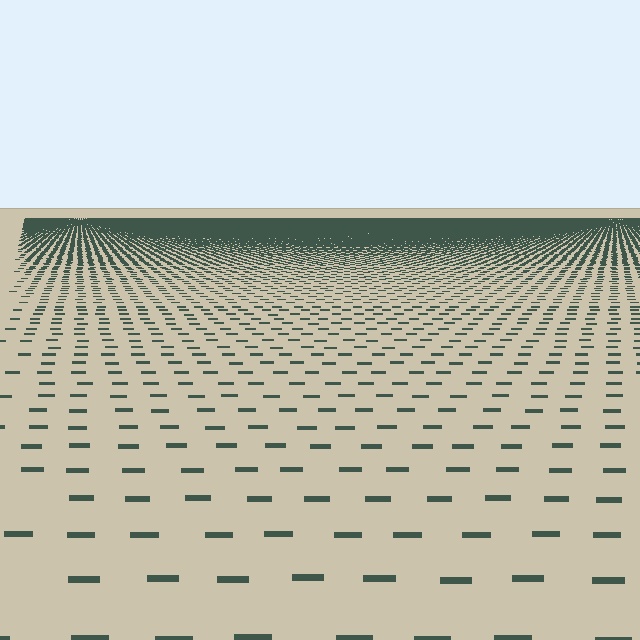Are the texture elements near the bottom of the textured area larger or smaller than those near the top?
Larger. Near the bottom, elements are closer to the viewer and appear at a bigger on-screen size.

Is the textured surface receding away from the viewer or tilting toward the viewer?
The surface is receding away from the viewer. Texture elements get smaller and denser toward the top.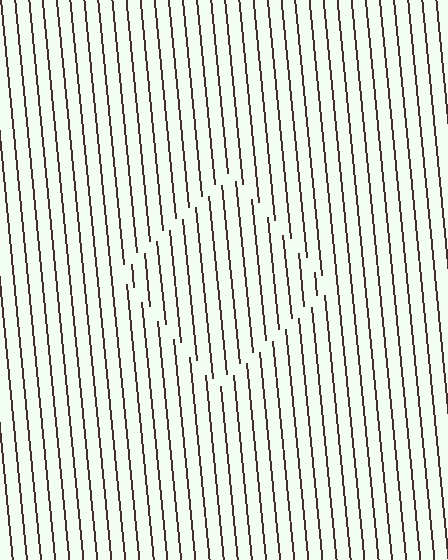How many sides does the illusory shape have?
4 sides — the line-ends trace a square.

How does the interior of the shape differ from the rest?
The interior of the shape contains the same grating, shifted by half a period — the contour is defined by the phase discontinuity where line-ends from the inner and outer gratings abut.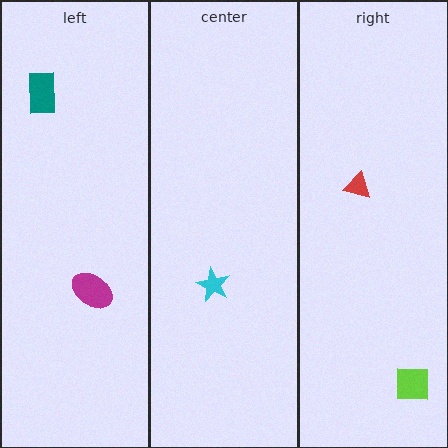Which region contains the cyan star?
The center region.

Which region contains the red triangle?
The right region.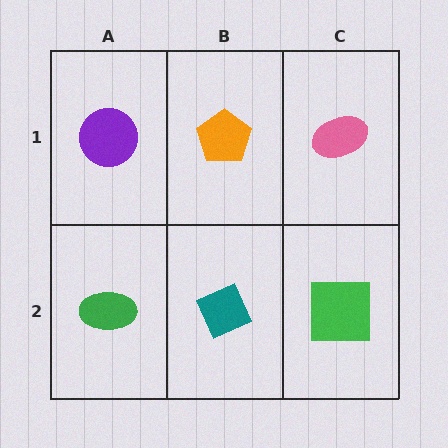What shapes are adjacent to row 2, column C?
A pink ellipse (row 1, column C), a teal diamond (row 2, column B).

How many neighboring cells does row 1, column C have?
2.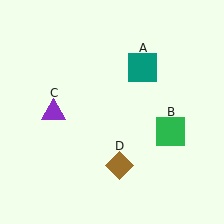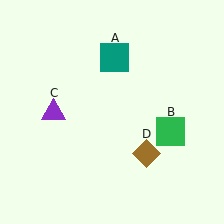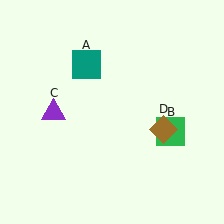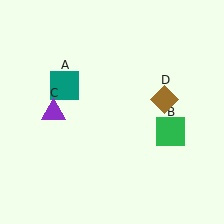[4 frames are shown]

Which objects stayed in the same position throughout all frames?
Green square (object B) and purple triangle (object C) remained stationary.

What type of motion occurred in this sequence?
The teal square (object A), brown diamond (object D) rotated counterclockwise around the center of the scene.